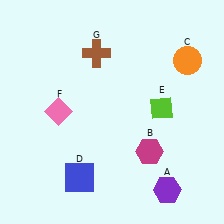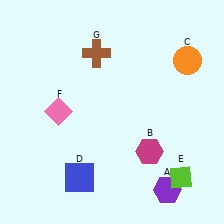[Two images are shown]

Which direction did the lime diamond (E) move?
The lime diamond (E) moved down.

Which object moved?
The lime diamond (E) moved down.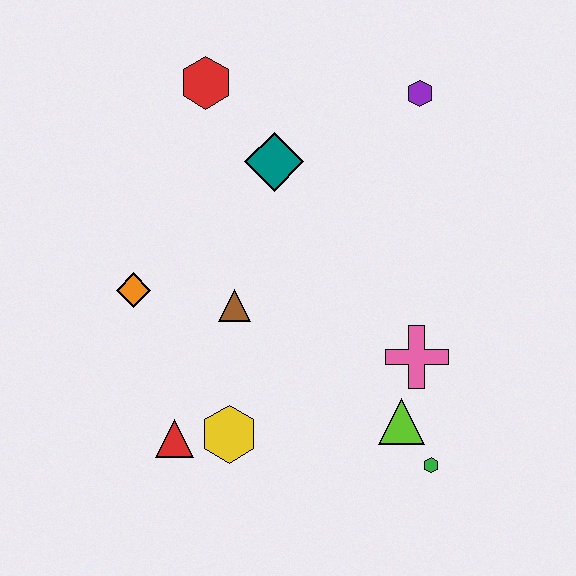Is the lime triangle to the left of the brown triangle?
No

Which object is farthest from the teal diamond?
The green hexagon is farthest from the teal diamond.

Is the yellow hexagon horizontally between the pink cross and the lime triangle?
No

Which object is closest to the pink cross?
The lime triangle is closest to the pink cross.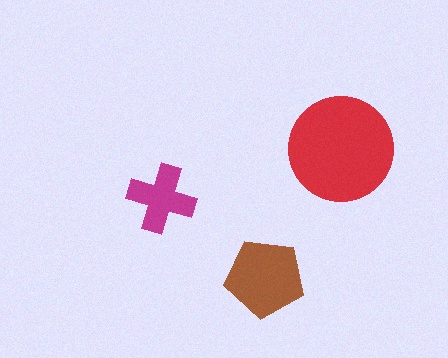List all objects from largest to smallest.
The red circle, the brown pentagon, the magenta cross.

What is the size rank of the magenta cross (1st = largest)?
3rd.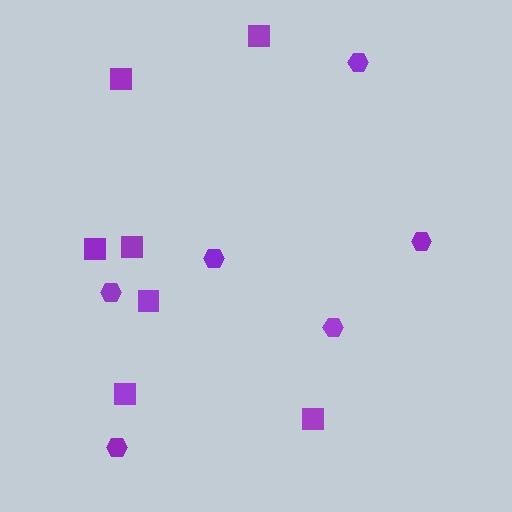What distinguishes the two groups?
There are 2 groups: one group of hexagons (6) and one group of squares (7).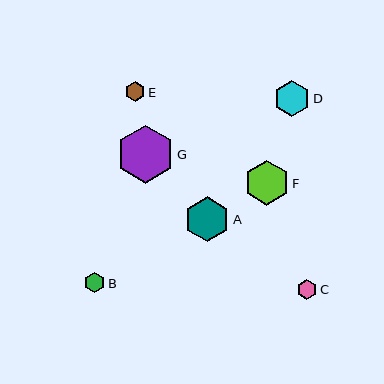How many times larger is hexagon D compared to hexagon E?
Hexagon D is approximately 1.8 times the size of hexagon E.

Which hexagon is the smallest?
Hexagon C is the smallest with a size of approximately 20 pixels.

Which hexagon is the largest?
Hexagon G is the largest with a size of approximately 58 pixels.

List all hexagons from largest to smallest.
From largest to smallest: G, A, F, D, B, E, C.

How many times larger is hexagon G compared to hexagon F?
Hexagon G is approximately 1.3 times the size of hexagon F.